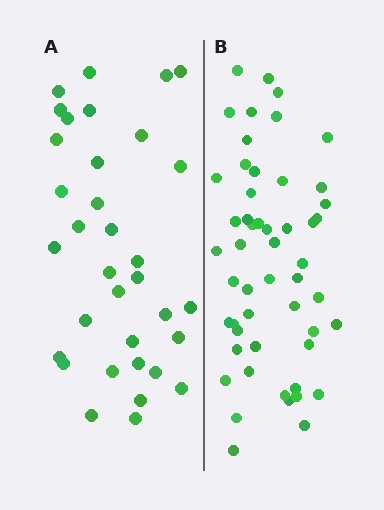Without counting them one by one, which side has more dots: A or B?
Region B (the right region) has more dots.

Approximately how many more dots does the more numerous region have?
Region B has approximately 20 more dots than region A.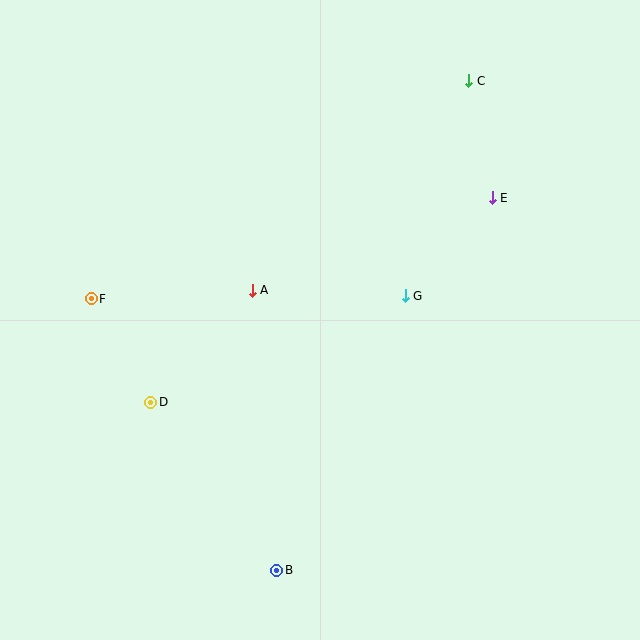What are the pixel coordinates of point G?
Point G is at (405, 296).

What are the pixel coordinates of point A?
Point A is at (252, 290).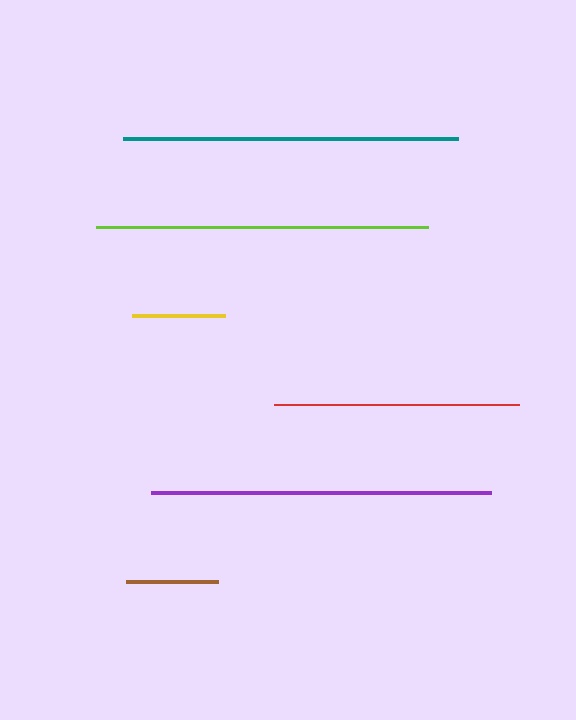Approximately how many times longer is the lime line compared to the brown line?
The lime line is approximately 3.6 times the length of the brown line.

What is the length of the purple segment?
The purple segment is approximately 340 pixels long.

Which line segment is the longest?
The purple line is the longest at approximately 340 pixels.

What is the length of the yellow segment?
The yellow segment is approximately 93 pixels long.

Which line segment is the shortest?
The brown line is the shortest at approximately 91 pixels.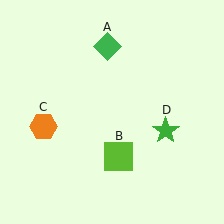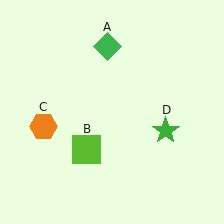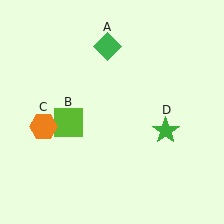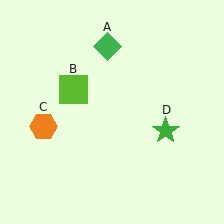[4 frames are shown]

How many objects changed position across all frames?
1 object changed position: lime square (object B).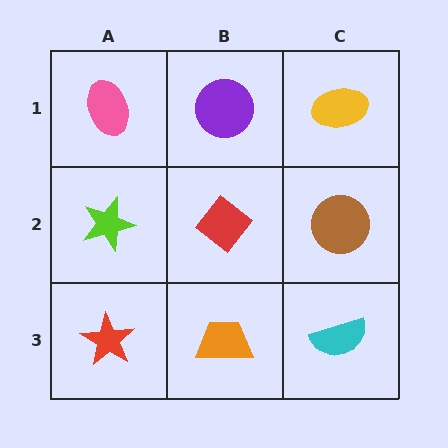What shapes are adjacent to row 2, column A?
A pink ellipse (row 1, column A), a red star (row 3, column A), a red diamond (row 2, column B).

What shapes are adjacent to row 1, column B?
A red diamond (row 2, column B), a pink ellipse (row 1, column A), a yellow ellipse (row 1, column C).